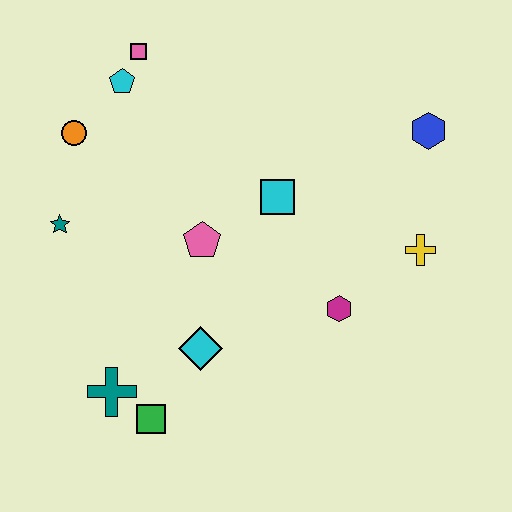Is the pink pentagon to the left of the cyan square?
Yes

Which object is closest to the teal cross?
The green square is closest to the teal cross.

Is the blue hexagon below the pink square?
Yes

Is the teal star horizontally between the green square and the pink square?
No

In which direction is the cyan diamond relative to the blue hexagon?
The cyan diamond is to the left of the blue hexagon.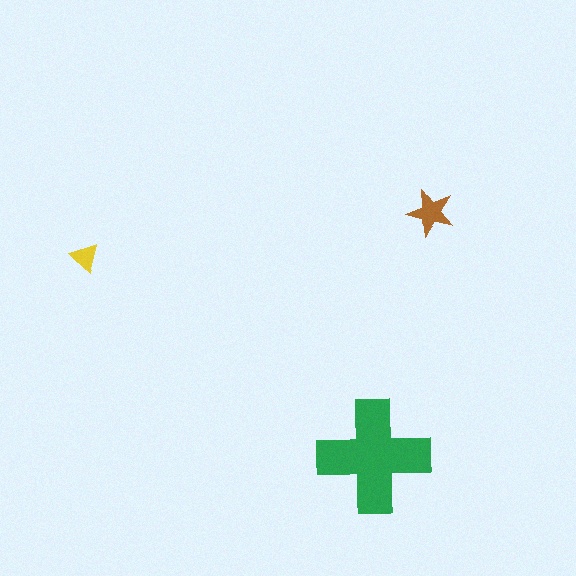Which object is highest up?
The brown star is topmost.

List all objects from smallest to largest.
The yellow triangle, the brown star, the green cross.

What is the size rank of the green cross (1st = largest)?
1st.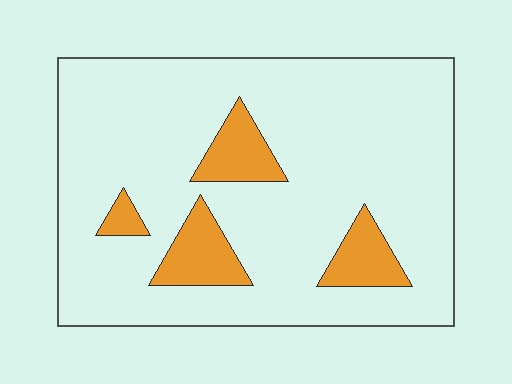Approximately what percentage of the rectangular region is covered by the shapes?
Approximately 15%.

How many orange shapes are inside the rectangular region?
4.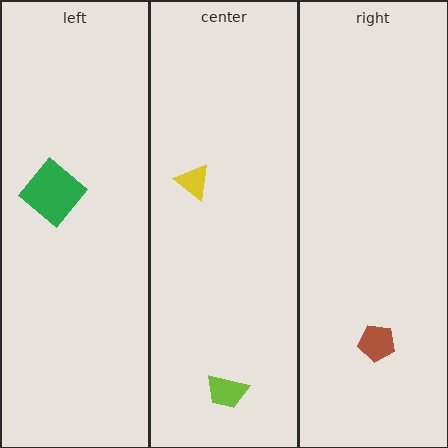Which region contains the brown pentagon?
The right region.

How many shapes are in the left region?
1.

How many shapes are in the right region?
1.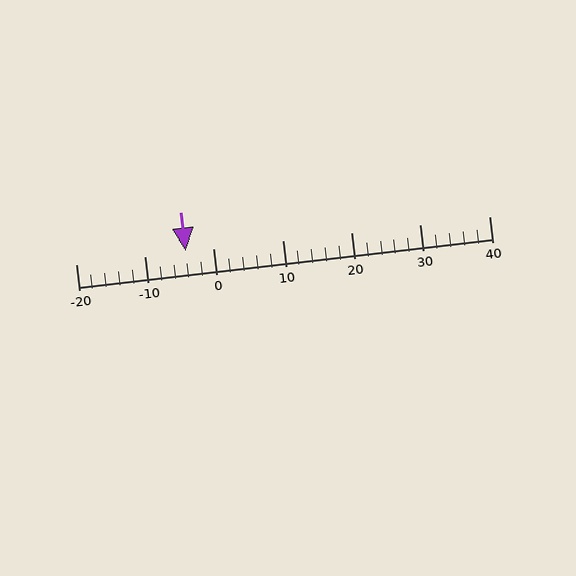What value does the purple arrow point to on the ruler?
The purple arrow points to approximately -4.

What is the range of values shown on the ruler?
The ruler shows values from -20 to 40.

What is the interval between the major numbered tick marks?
The major tick marks are spaced 10 units apart.